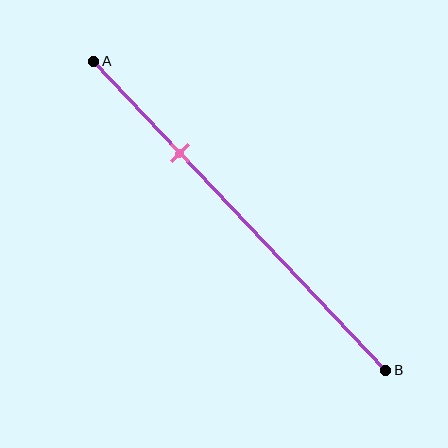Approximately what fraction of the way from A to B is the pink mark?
The pink mark is approximately 30% of the way from A to B.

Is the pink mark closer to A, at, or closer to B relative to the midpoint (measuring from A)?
The pink mark is closer to point A than the midpoint of segment AB.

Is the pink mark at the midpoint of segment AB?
No, the mark is at about 30% from A, not at the 50% midpoint.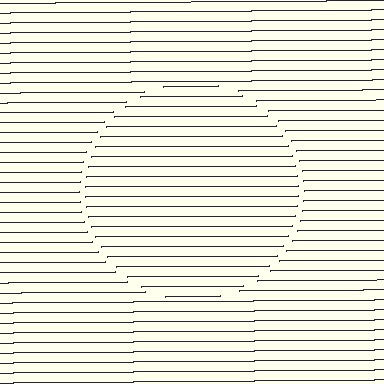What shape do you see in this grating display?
An illusory circle. The interior of the shape contains the same grating, shifted by half a period — the contour is defined by the phase discontinuity where line-ends from the inner and outer gratings abut.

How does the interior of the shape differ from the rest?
The interior of the shape contains the same grating, shifted by half a period — the contour is defined by the phase discontinuity where line-ends from the inner and outer gratings abut.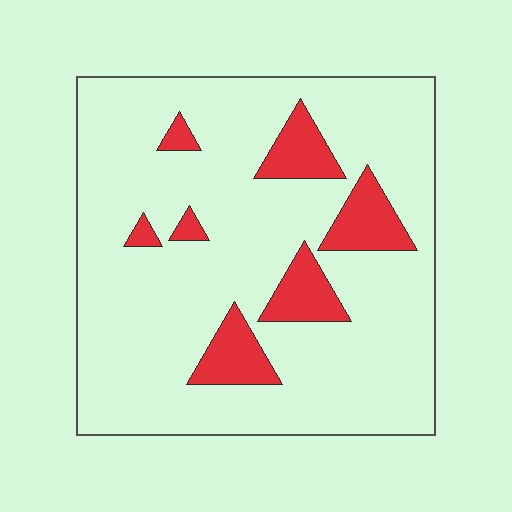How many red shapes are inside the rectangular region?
7.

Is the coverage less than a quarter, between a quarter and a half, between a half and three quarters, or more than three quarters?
Less than a quarter.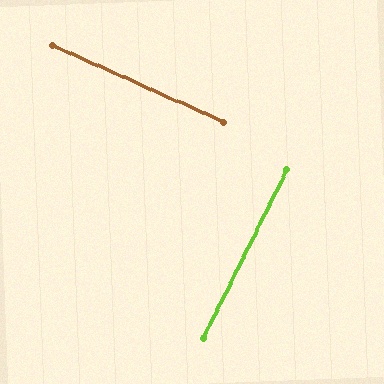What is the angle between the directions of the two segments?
Approximately 88 degrees.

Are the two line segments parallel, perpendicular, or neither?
Perpendicular — they meet at approximately 88°.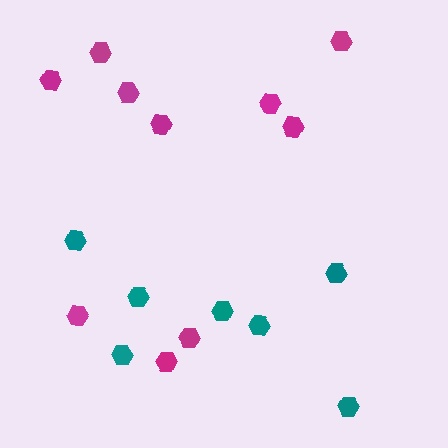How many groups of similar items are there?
There are 2 groups: one group of magenta hexagons (10) and one group of teal hexagons (7).